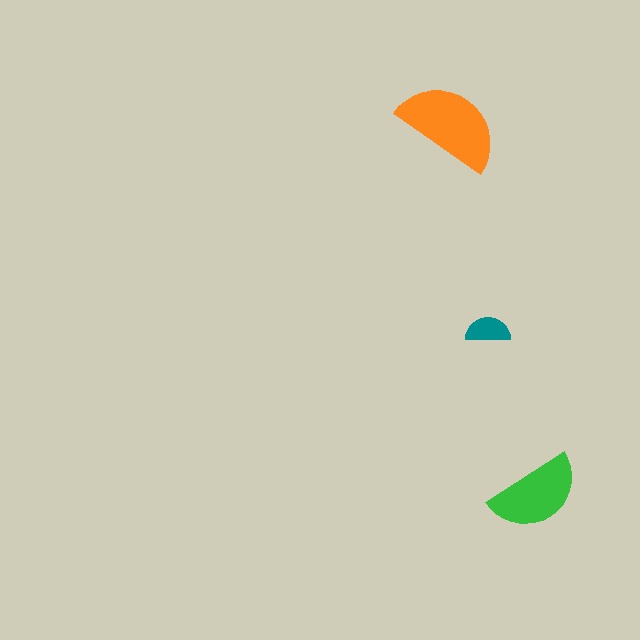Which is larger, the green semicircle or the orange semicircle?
The orange one.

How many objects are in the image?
There are 3 objects in the image.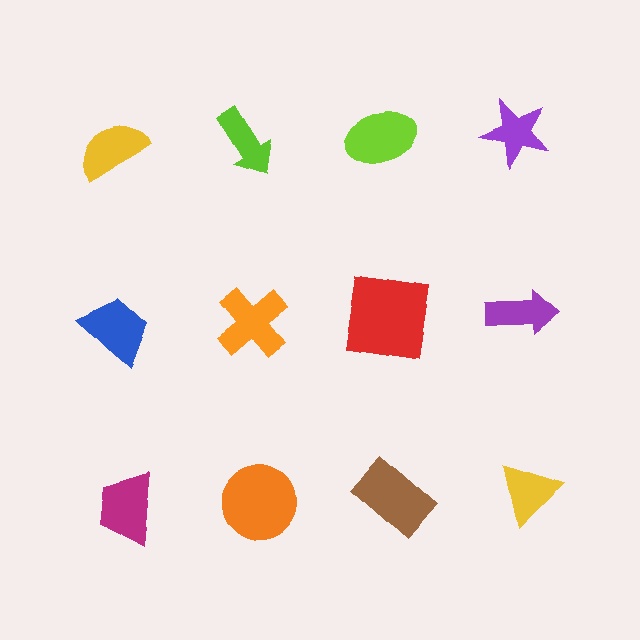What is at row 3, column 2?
An orange circle.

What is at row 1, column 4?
A purple star.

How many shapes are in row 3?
4 shapes.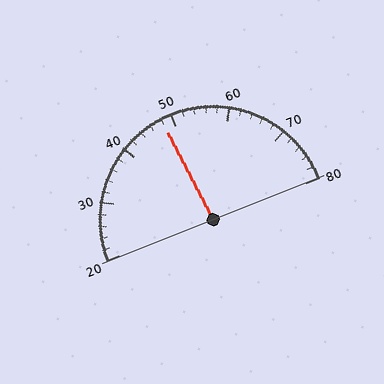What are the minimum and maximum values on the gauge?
The gauge ranges from 20 to 80.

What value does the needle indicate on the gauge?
The needle indicates approximately 48.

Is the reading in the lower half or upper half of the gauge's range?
The reading is in the lower half of the range (20 to 80).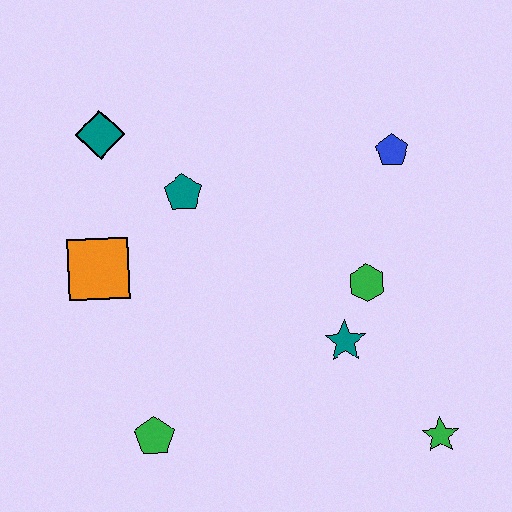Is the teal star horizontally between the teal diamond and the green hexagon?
Yes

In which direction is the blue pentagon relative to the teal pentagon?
The blue pentagon is to the right of the teal pentagon.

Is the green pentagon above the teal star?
No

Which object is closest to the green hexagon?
The teal star is closest to the green hexagon.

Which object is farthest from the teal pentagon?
The green star is farthest from the teal pentagon.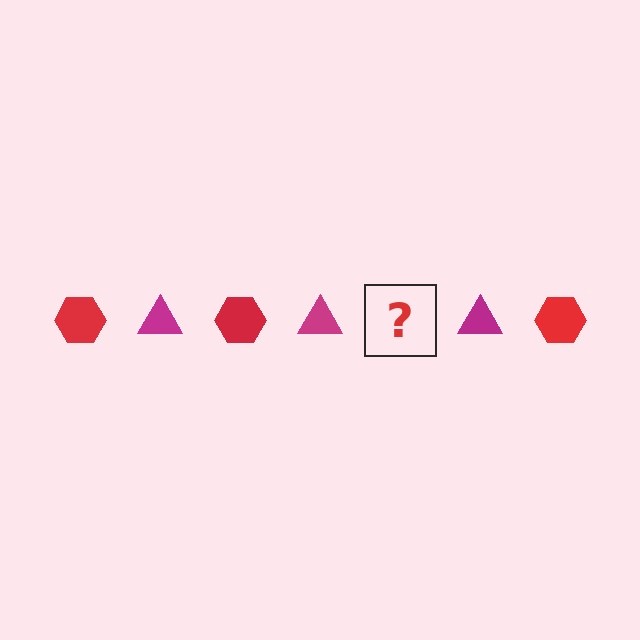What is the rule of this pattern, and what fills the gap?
The rule is that the pattern alternates between red hexagon and magenta triangle. The gap should be filled with a red hexagon.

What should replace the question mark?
The question mark should be replaced with a red hexagon.